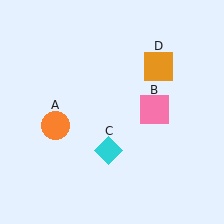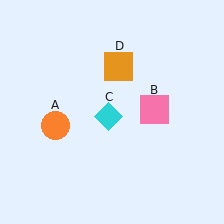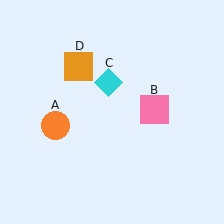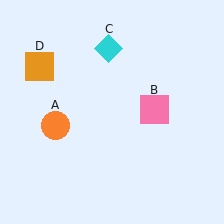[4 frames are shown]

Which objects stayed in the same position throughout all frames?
Orange circle (object A) and pink square (object B) remained stationary.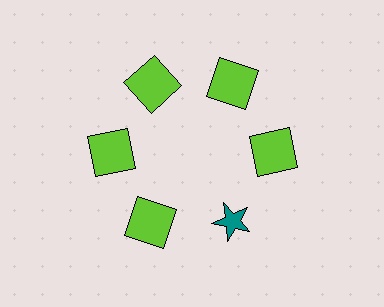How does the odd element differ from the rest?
It differs in both color (teal instead of lime) and shape (star instead of square).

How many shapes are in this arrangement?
There are 6 shapes arranged in a ring pattern.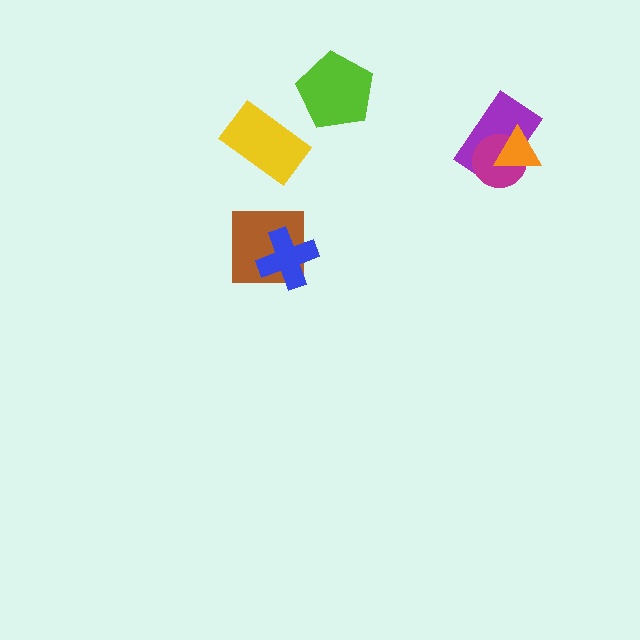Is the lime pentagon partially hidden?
No, no other shape covers it.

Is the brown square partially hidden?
Yes, it is partially covered by another shape.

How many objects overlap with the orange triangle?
2 objects overlap with the orange triangle.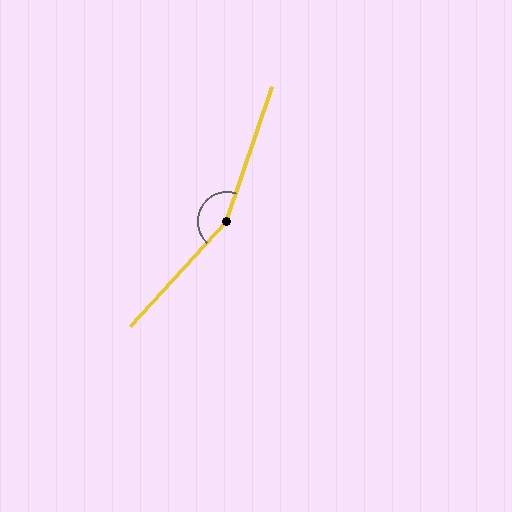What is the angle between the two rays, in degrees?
Approximately 156 degrees.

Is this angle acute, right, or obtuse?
It is obtuse.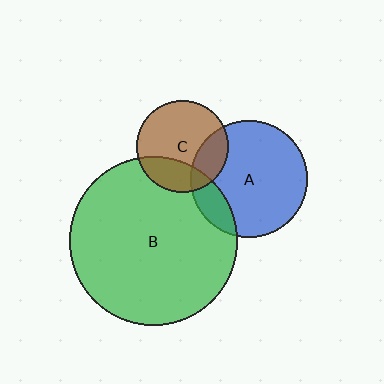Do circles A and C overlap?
Yes.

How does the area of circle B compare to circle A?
Approximately 2.1 times.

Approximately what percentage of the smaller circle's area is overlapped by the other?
Approximately 25%.